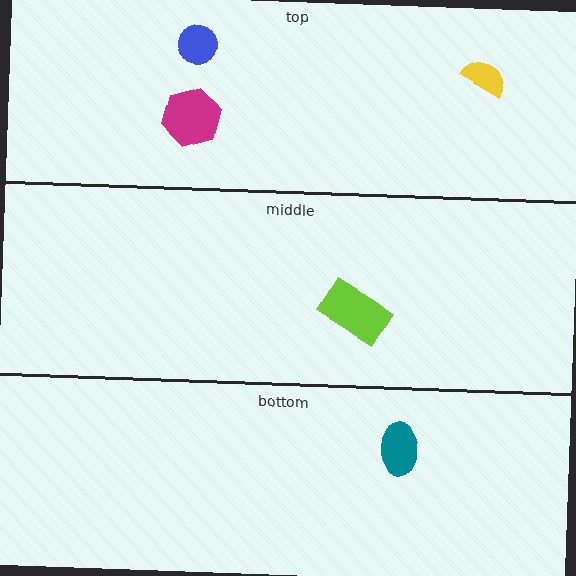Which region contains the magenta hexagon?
The top region.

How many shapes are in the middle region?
1.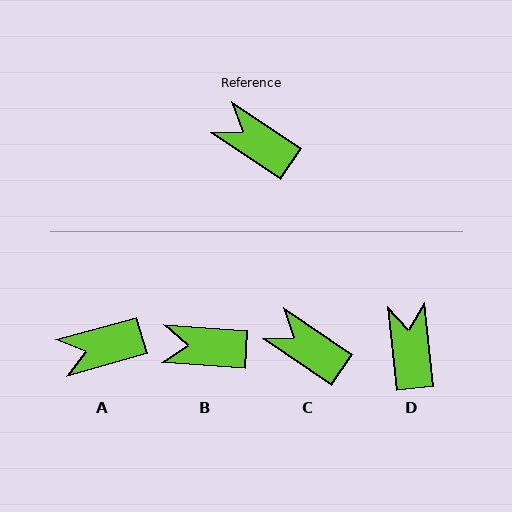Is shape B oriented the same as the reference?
No, it is off by about 30 degrees.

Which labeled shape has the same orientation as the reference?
C.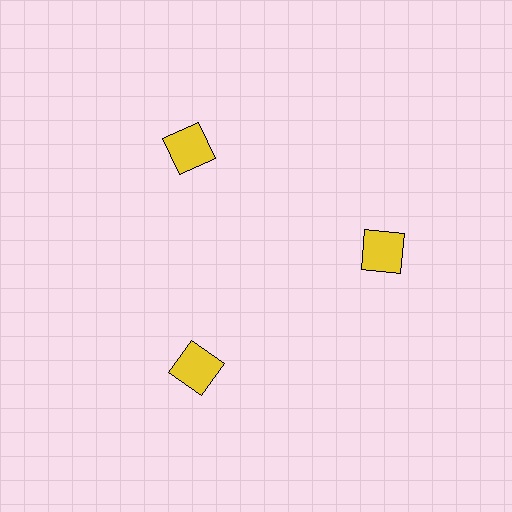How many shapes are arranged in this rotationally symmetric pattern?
There are 3 shapes, arranged in 3 groups of 1.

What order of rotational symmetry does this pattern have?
This pattern has 3-fold rotational symmetry.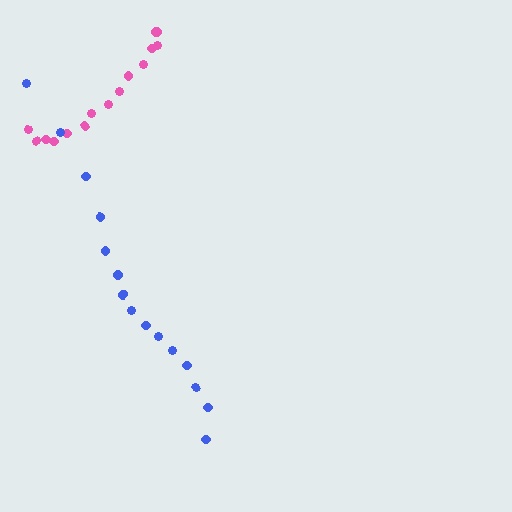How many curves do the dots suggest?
There are 2 distinct paths.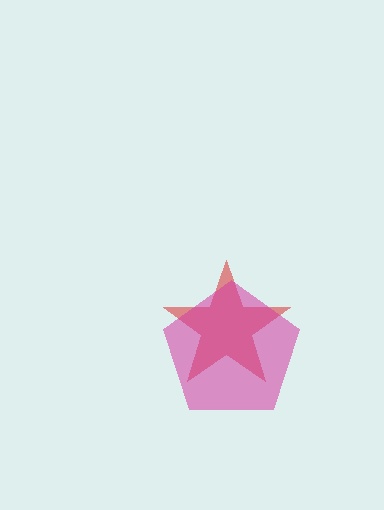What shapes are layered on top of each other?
The layered shapes are: a red star, a magenta pentagon.